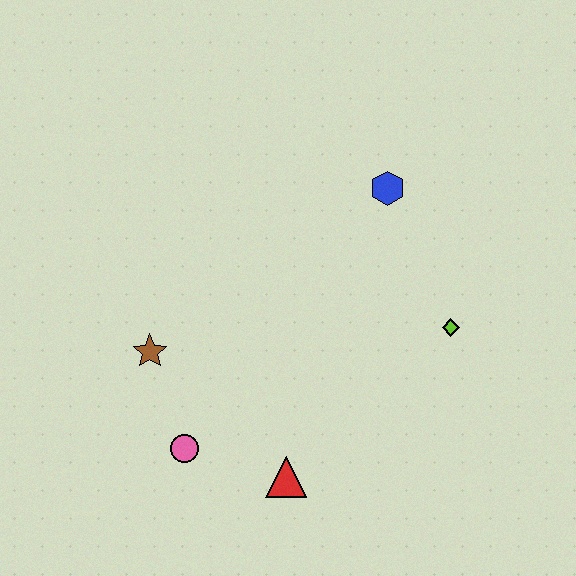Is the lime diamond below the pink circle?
No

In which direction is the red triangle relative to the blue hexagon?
The red triangle is below the blue hexagon.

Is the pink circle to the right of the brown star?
Yes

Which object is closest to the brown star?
The pink circle is closest to the brown star.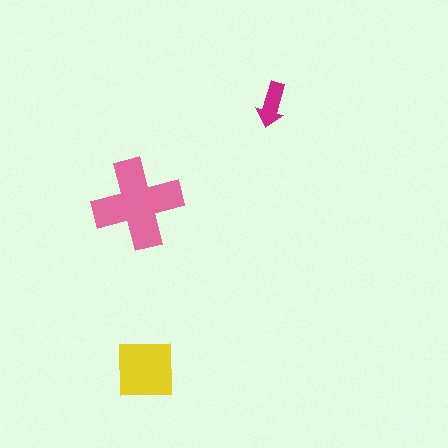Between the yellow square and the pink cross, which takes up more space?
The pink cross.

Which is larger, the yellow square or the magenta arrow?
The yellow square.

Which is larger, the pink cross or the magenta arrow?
The pink cross.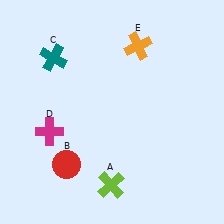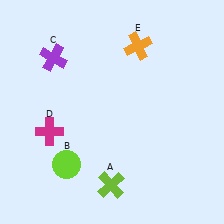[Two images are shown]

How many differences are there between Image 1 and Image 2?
There are 2 differences between the two images.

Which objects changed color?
B changed from red to lime. C changed from teal to purple.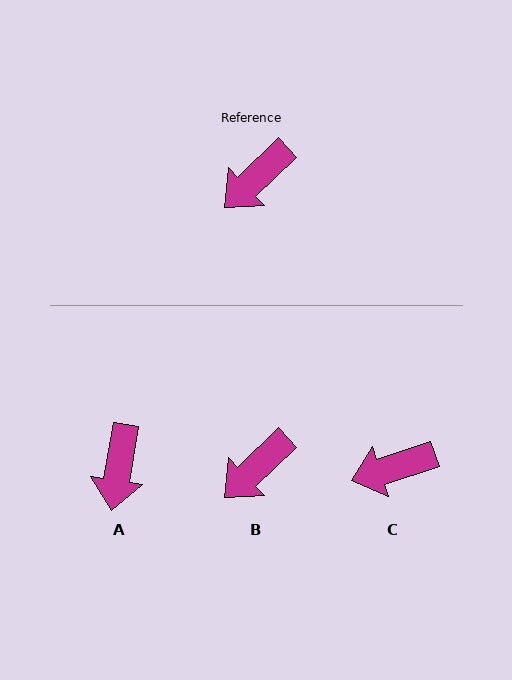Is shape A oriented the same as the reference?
No, it is off by about 37 degrees.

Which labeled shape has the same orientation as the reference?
B.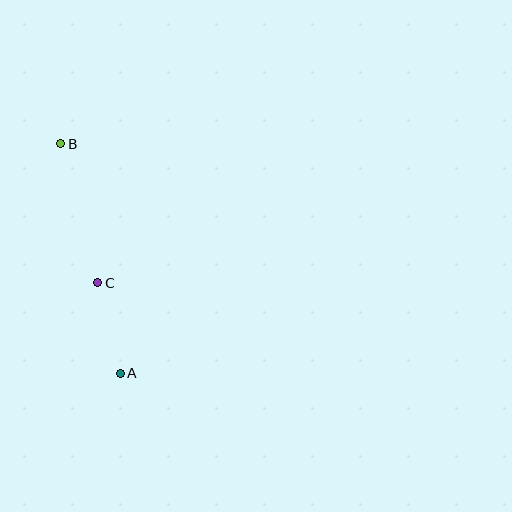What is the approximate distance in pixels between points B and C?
The distance between B and C is approximately 144 pixels.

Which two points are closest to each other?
Points A and C are closest to each other.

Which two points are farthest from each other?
Points A and B are farthest from each other.